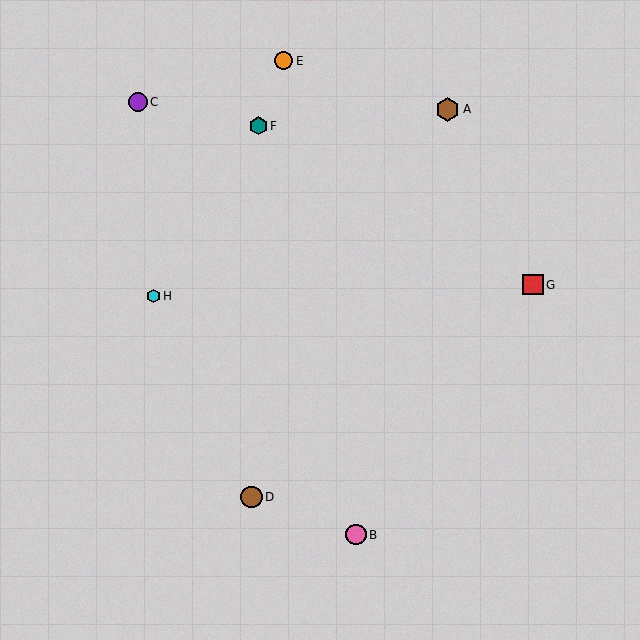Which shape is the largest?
The brown hexagon (labeled A) is the largest.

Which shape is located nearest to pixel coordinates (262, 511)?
The brown circle (labeled D) at (252, 497) is nearest to that location.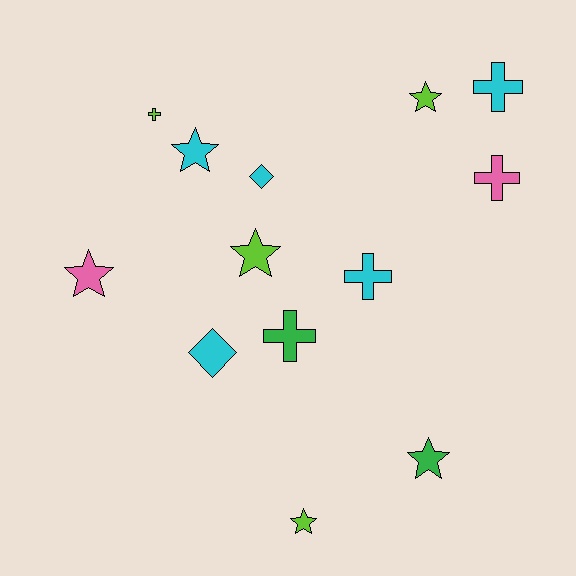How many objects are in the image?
There are 13 objects.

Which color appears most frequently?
Cyan, with 5 objects.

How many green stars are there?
There is 1 green star.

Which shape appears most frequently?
Star, with 6 objects.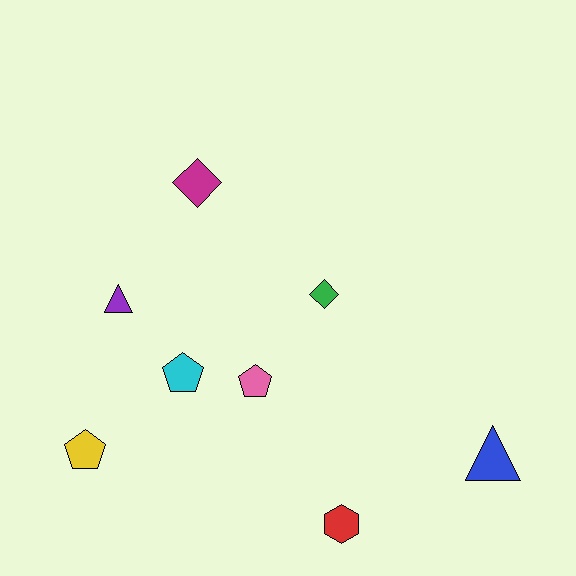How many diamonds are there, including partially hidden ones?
There are 2 diamonds.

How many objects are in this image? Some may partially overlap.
There are 8 objects.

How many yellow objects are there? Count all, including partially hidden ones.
There is 1 yellow object.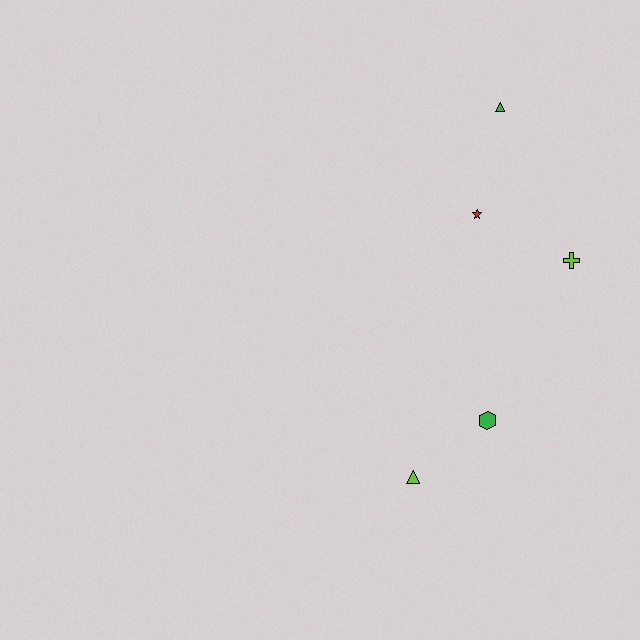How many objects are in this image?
There are 5 objects.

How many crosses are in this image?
There is 1 cross.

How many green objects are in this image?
There are 2 green objects.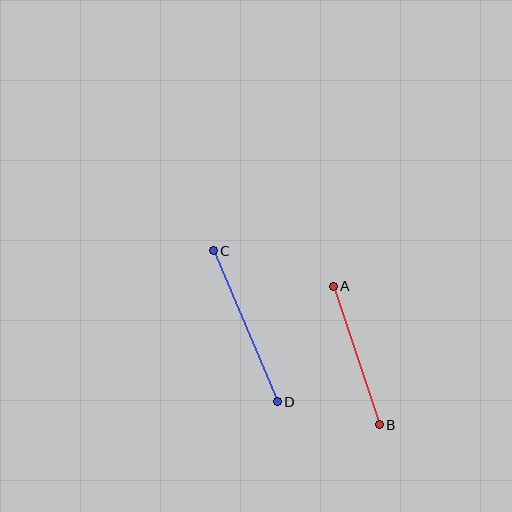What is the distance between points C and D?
The distance is approximately 164 pixels.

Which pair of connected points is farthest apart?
Points C and D are farthest apart.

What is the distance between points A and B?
The distance is approximately 146 pixels.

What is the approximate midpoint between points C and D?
The midpoint is at approximately (245, 326) pixels.